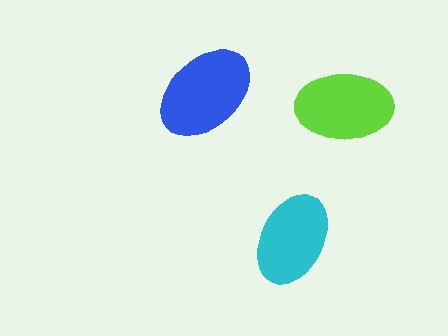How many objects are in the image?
There are 3 objects in the image.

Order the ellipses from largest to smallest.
the blue one, the lime one, the cyan one.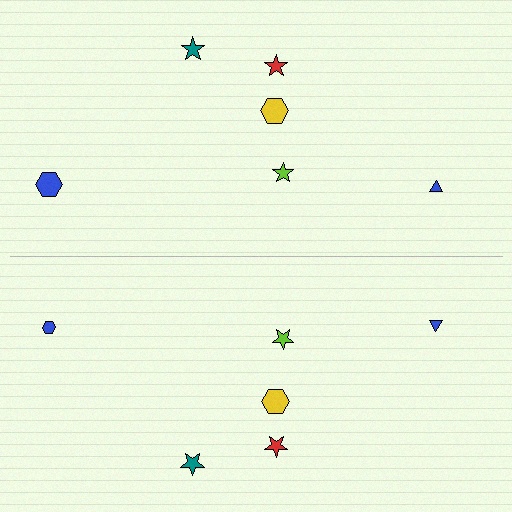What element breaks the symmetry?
The blue hexagon on the bottom side has a different size than its mirror counterpart.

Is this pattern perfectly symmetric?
No, the pattern is not perfectly symmetric. The blue hexagon on the bottom side has a different size than its mirror counterpart.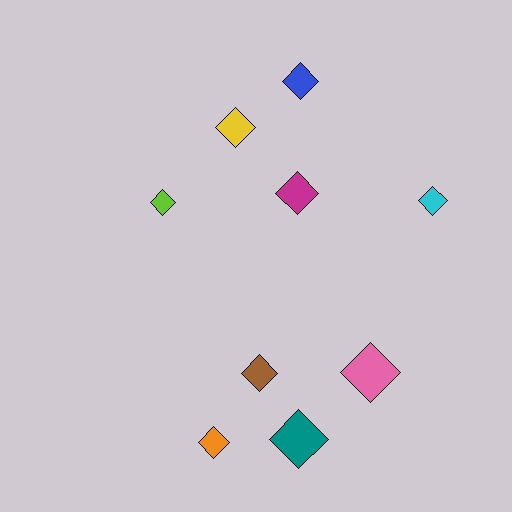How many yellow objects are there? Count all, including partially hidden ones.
There is 1 yellow object.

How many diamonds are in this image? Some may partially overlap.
There are 9 diamonds.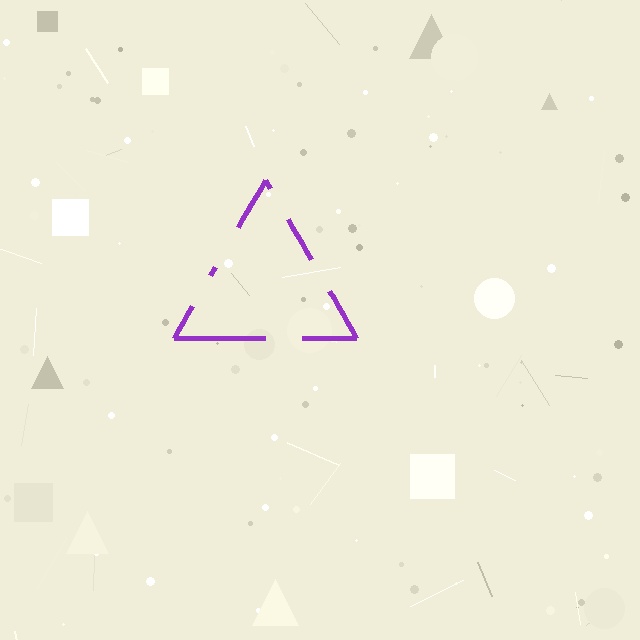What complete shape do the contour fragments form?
The contour fragments form a triangle.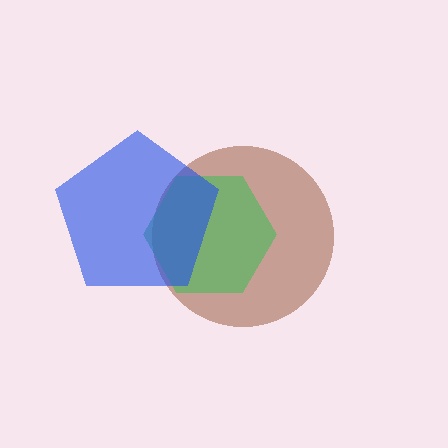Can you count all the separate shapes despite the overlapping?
Yes, there are 3 separate shapes.